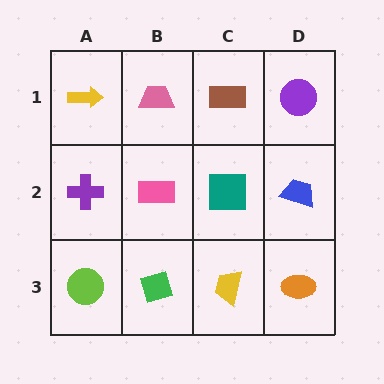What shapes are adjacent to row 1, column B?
A pink rectangle (row 2, column B), a yellow arrow (row 1, column A), a brown rectangle (row 1, column C).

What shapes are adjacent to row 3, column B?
A pink rectangle (row 2, column B), a lime circle (row 3, column A), a yellow trapezoid (row 3, column C).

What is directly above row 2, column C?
A brown rectangle.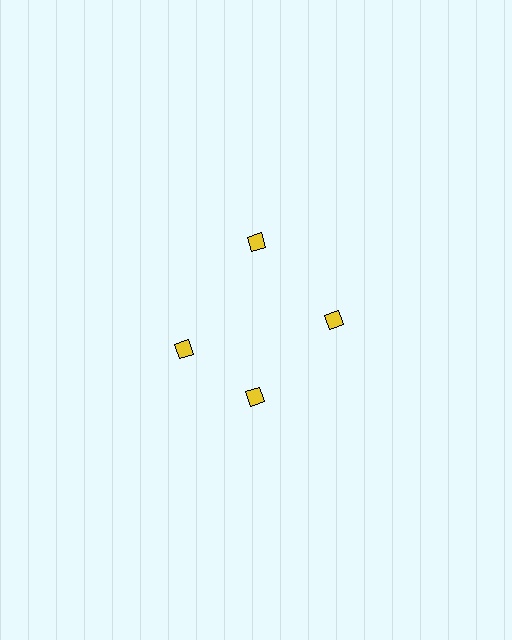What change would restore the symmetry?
The symmetry would be restored by rotating it back into even spacing with its neighbors so that all 4 diamonds sit at equal angles and equal distance from the center.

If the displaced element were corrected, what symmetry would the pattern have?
It would have 4-fold rotational symmetry — the pattern would map onto itself every 90 degrees.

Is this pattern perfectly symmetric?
No. The 4 yellow diamonds are arranged in a ring, but one element near the 9 o'clock position is rotated out of alignment along the ring, breaking the 4-fold rotational symmetry.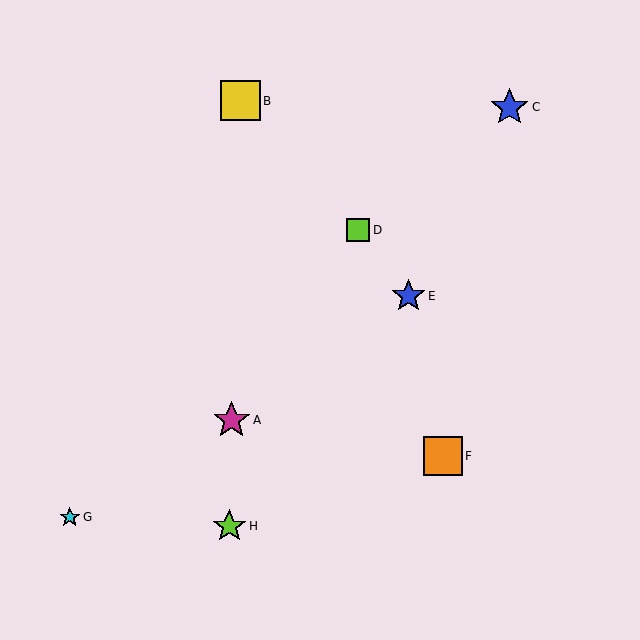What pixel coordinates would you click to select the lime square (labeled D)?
Click at (358, 230) to select the lime square D.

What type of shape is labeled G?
Shape G is a cyan star.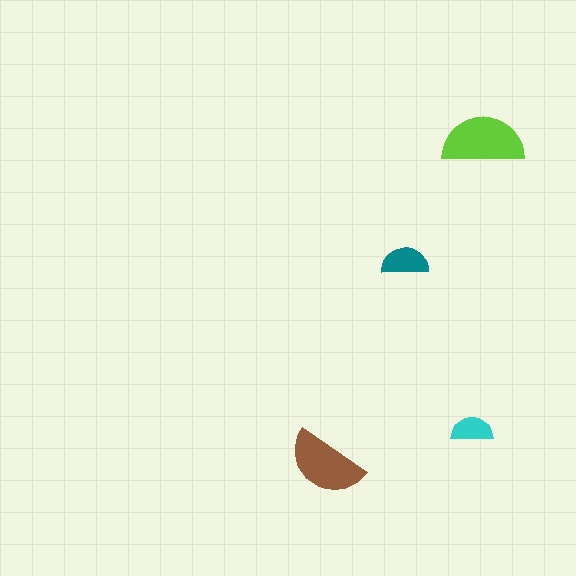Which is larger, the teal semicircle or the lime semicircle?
The lime one.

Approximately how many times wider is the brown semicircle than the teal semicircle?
About 1.5 times wider.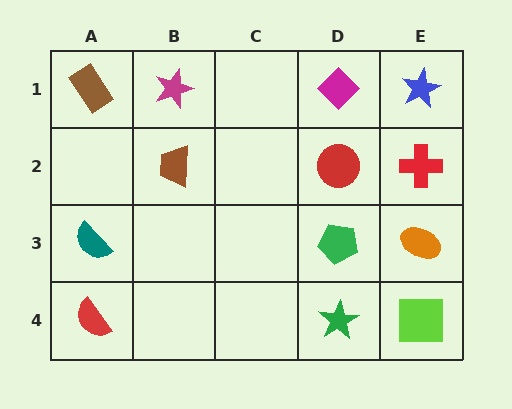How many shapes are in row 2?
3 shapes.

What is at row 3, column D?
A green pentagon.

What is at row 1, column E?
A blue star.